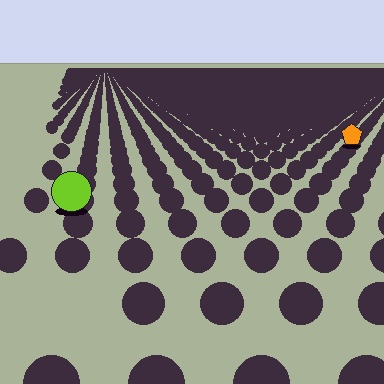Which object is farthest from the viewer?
The orange pentagon is farthest from the viewer. It appears smaller and the ground texture around it is denser.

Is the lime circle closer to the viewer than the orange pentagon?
Yes. The lime circle is closer — you can tell from the texture gradient: the ground texture is coarser near it.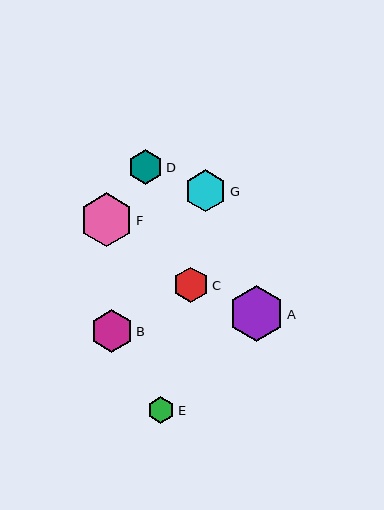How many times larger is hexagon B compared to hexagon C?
Hexagon B is approximately 1.2 times the size of hexagon C.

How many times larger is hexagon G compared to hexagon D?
Hexagon G is approximately 1.2 times the size of hexagon D.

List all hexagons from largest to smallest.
From largest to smallest: A, F, B, G, C, D, E.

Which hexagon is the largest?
Hexagon A is the largest with a size of approximately 56 pixels.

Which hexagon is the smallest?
Hexagon E is the smallest with a size of approximately 27 pixels.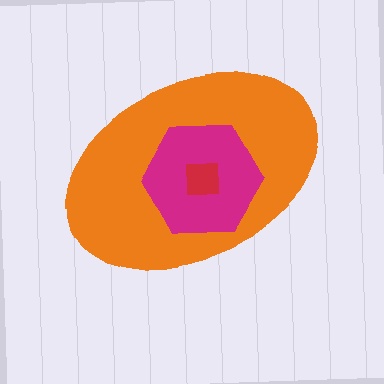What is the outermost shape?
The orange ellipse.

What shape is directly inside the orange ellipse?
The magenta hexagon.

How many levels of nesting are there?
3.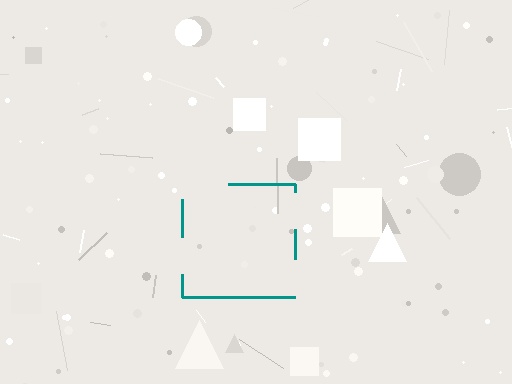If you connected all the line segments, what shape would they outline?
They would outline a square.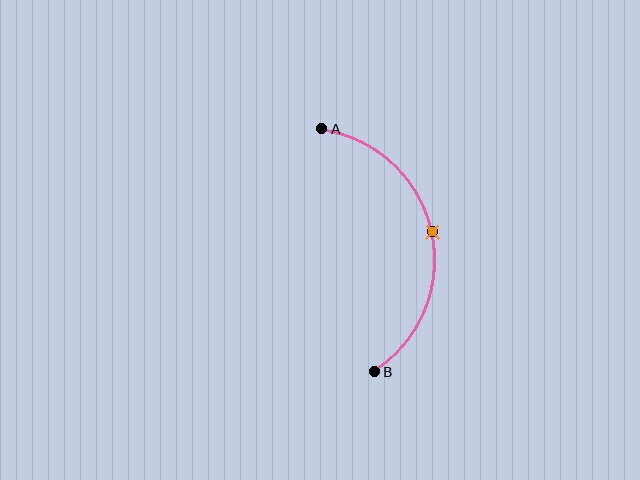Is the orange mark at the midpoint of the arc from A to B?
Yes. The orange mark lies on the arc at equal arc-length from both A and B — it is the arc midpoint.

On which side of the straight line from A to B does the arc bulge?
The arc bulges to the right of the straight line connecting A and B.